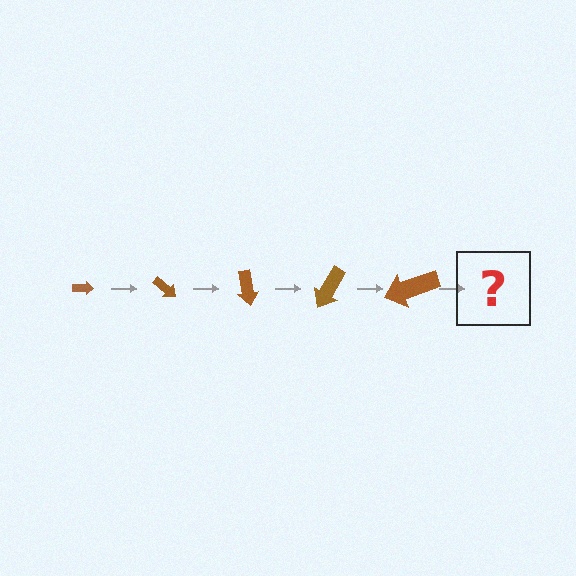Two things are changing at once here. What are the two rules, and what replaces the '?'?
The two rules are that the arrow grows larger each step and it rotates 40 degrees each step. The '?' should be an arrow, larger than the previous one and rotated 200 degrees from the start.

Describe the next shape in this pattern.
It should be an arrow, larger than the previous one and rotated 200 degrees from the start.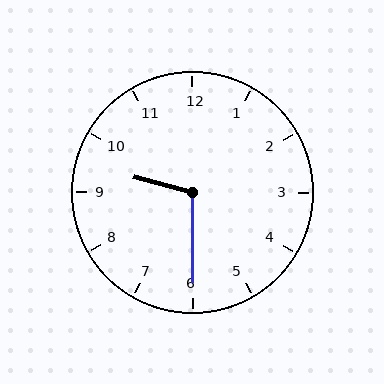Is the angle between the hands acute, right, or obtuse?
It is obtuse.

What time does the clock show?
9:30.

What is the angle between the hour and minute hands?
Approximately 105 degrees.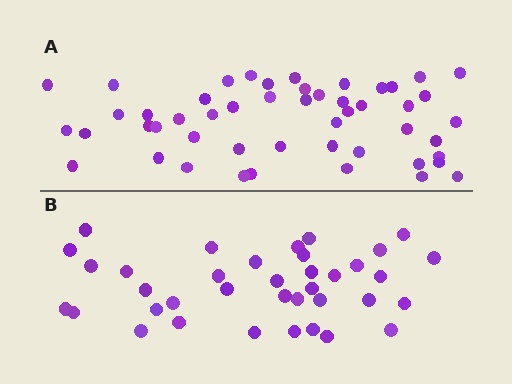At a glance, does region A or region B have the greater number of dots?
Region A (the top region) has more dots.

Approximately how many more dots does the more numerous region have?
Region A has approximately 15 more dots than region B.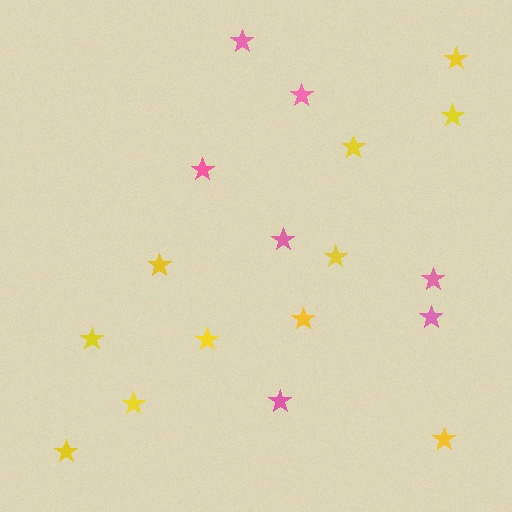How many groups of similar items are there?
There are 2 groups: one group of yellow stars (11) and one group of pink stars (7).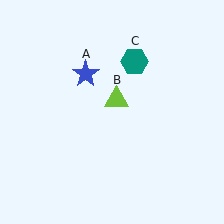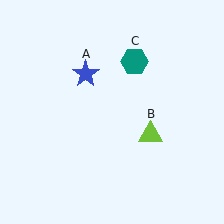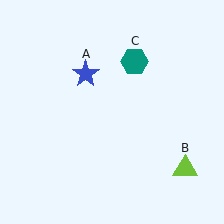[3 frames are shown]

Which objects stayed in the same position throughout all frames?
Blue star (object A) and teal hexagon (object C) remained stationary.